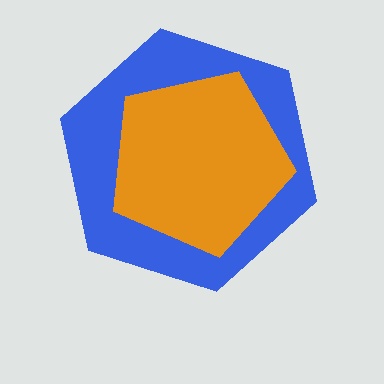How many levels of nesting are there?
2.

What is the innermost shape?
The orange pentagon.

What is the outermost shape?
The blue hexagon.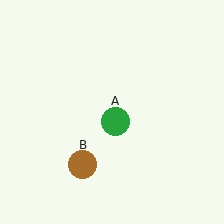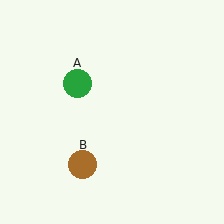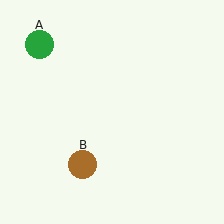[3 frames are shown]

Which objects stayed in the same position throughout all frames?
Brown circle (object B) remained stationary.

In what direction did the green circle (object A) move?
The green circle (object A) moved up and to the left.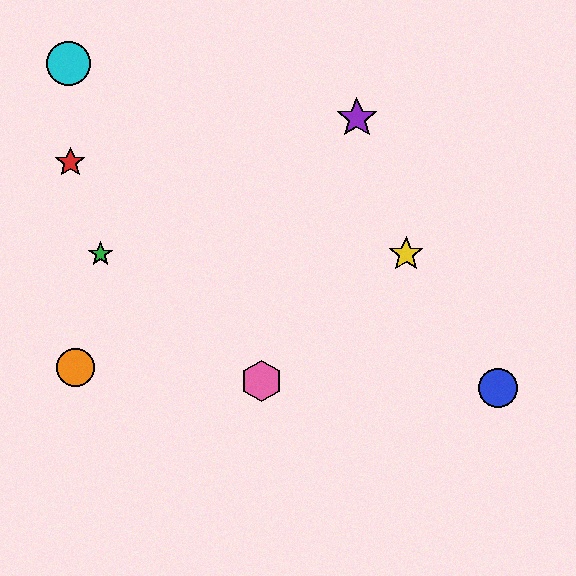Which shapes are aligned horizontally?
The green star, the yellow star are aligned horizontally.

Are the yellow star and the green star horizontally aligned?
Yes, both are at y≈254.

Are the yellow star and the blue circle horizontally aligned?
No, the yellow star is at y≈254 and the blue circle is at y≈388.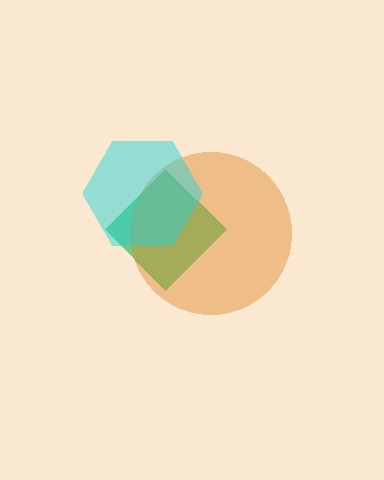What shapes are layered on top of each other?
The layered shapes are: a green diamond, an orange circle, a cyan hexagon.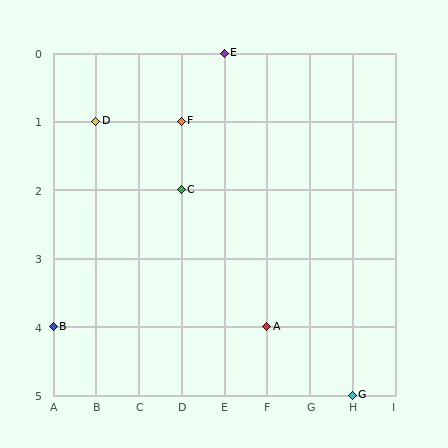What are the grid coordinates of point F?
Point F is at grid coordinates (D, 1).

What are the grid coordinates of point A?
Point A is at grid coordinates (F, 4).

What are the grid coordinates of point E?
Point E is at grid coordinates (E, 0).